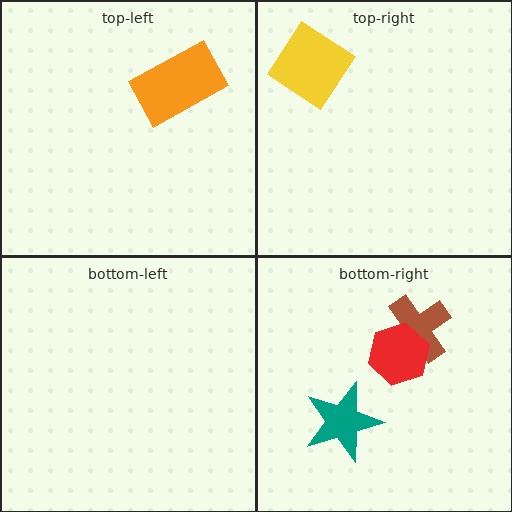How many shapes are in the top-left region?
1.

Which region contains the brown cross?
The bottom-right region.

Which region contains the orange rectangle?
The top-left region.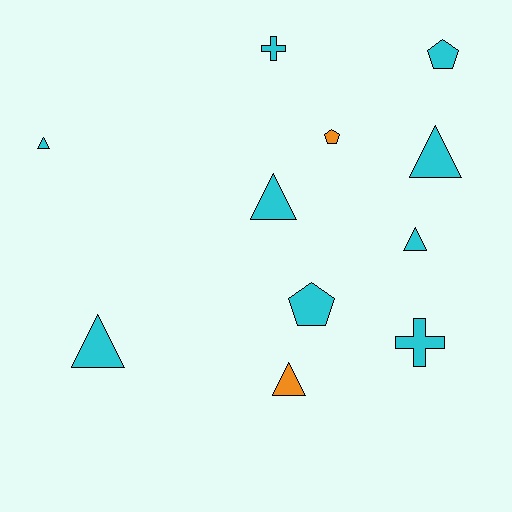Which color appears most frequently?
Cyan, with 9 objects.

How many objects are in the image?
There are 11 objects.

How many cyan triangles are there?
There are 5 cyan triangles.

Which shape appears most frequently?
Triangle, with 6 objects.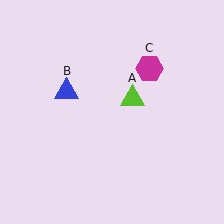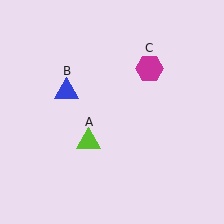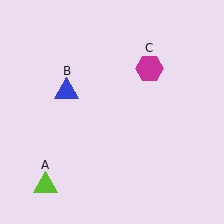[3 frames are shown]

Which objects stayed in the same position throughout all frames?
Blue triangle (object B) and magenta hexagon (object C) remained stationary.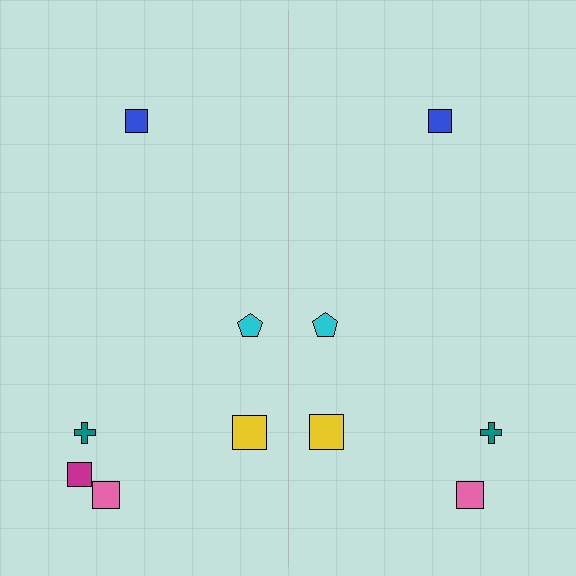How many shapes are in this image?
There are 11 shapes in this image.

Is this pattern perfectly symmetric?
No, the pattern is not perfectly symmetric. A magenta square is missing from the right side.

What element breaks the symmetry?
A magenta square is missing from the right side.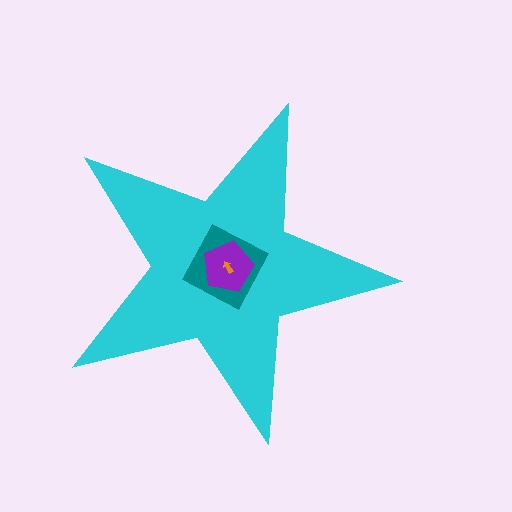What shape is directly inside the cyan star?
The teal square.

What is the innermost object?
The orange arrow.